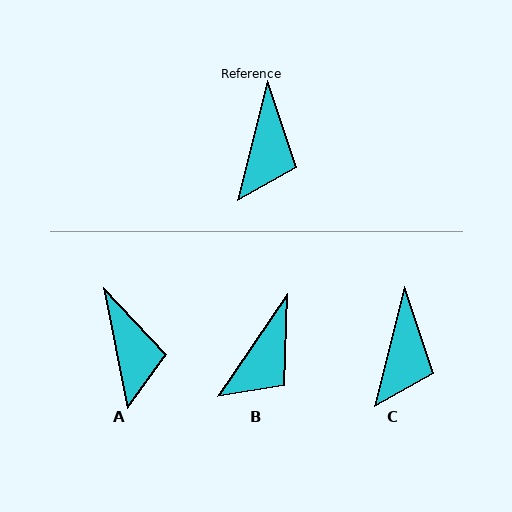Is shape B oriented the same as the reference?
No, it is off by about 20 degrees.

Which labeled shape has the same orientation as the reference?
C.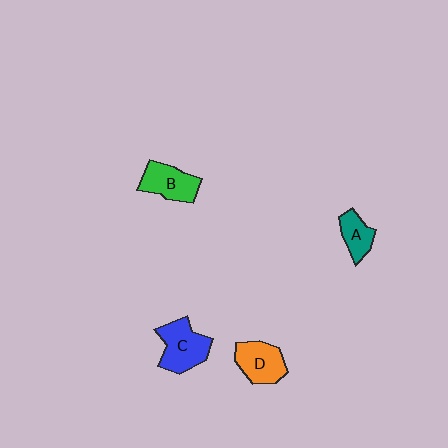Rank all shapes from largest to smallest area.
From largest to smallest: C (blue), D (orange), B (green), A (teal).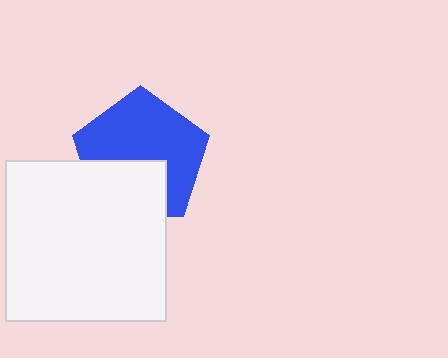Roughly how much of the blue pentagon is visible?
About half of it is visible (roughly 64%).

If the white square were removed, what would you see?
You would see the complete blue pentagon.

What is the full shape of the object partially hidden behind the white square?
The partially hidden object is a blue pentagon.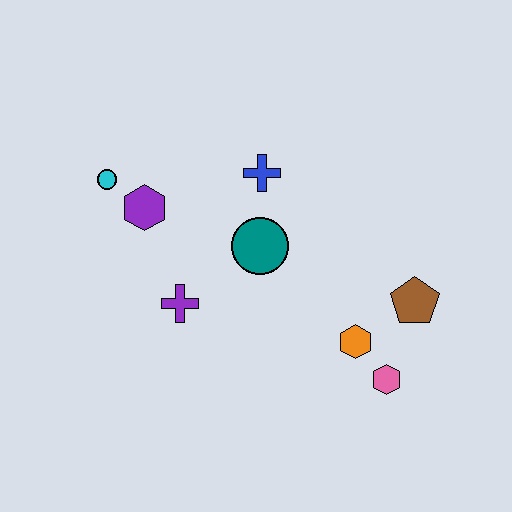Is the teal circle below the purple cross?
No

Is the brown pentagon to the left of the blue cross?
No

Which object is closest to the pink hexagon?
The orange hexagon is closest to the pink hexagon.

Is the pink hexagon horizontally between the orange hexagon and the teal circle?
No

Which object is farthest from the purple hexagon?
The pink hexagon is farthest from the purple hexagon.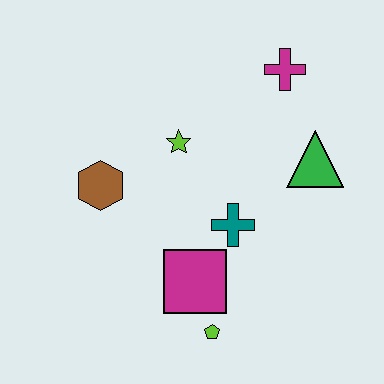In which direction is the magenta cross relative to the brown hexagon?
The magenta cross is to the right of the brown hexagon.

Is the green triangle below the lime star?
Yes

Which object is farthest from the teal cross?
The magenta cross is farthest from the teal cross.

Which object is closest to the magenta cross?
The green triangle is closest to the magenta cross.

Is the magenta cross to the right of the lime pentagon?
Yes